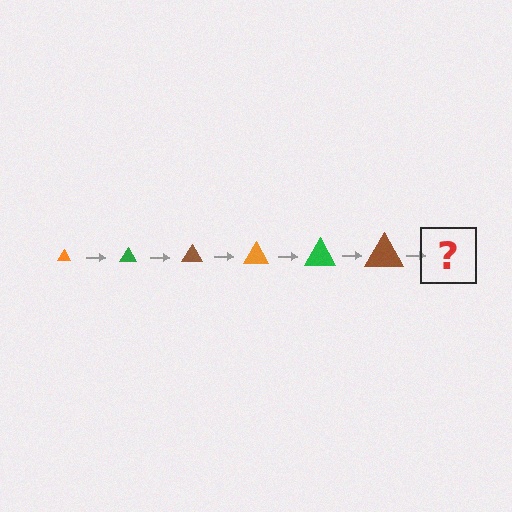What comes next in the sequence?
The next element should be an orange triangle, larger than the previous one.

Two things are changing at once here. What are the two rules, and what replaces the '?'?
The two rules are that the triangle grows larger each step and the color cycles through orange, green, and brown. The '?' should be an orange triangle, larger than the previous one.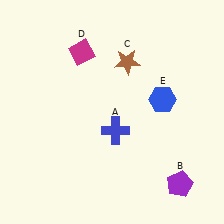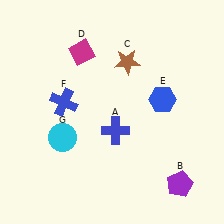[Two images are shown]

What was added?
A blue cross (F), a cyan circle (G) were added in Image 2.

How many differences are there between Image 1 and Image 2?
There are 2 differences between the two images.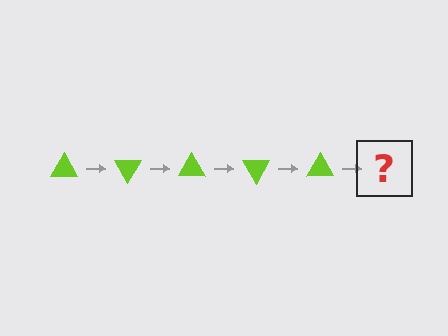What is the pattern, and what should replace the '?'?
The pattern is that the triangle rotates 60 degrees each step. The '?' should be a lime triangle rotated 300 degrees.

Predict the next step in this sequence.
The next step is a lime triangle rotated 300 degrees.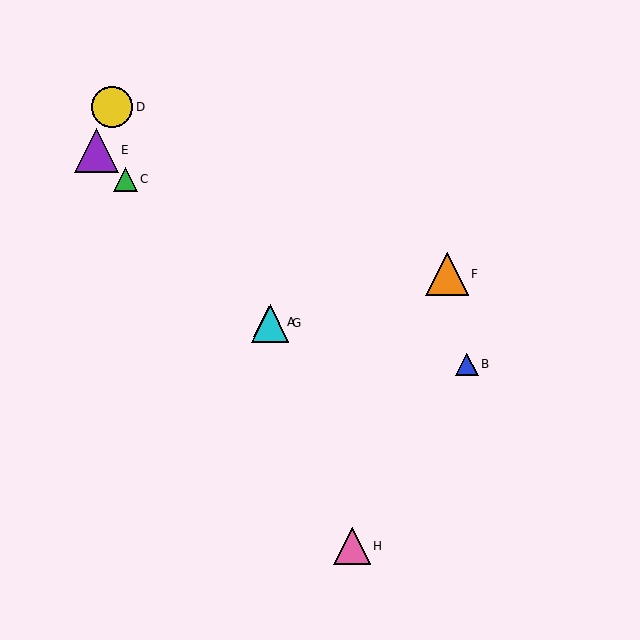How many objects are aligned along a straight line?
4 objects (A, C, E, G) are aligned along a straight line.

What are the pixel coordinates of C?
Object C is at (125, 179).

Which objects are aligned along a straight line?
Objects A, C, E, G are aligned along a straight line.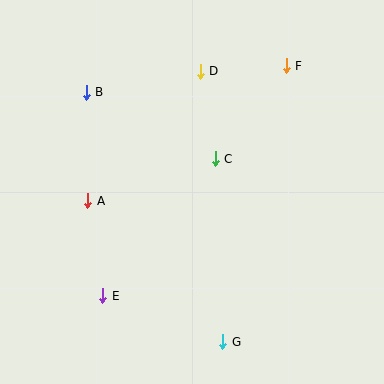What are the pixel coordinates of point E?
Point E is at (103, 296).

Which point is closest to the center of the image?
Point C at (215, 159) is closest to the center.